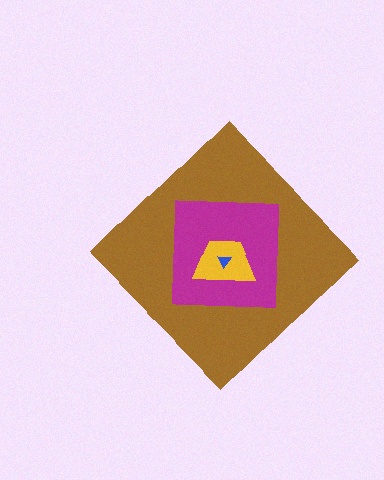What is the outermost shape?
The brown diamond.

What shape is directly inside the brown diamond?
The magenta square.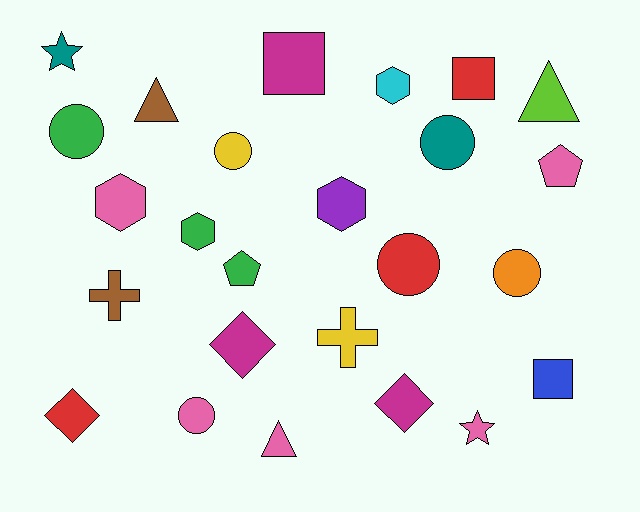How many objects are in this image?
There are 25 objects.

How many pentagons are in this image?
There are 2 pentagons.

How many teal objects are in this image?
There are 2 teal objects.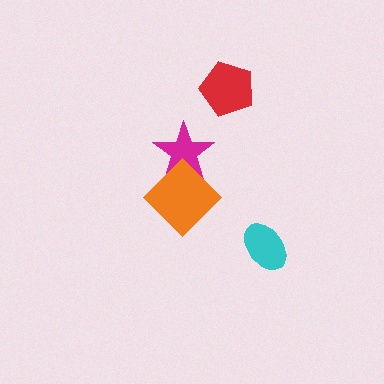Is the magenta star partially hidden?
Yes, it is partially covered by another shape.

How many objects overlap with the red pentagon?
0 objects overlap with the red pentagon.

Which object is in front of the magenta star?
The orange diamond is in front of the magenta star.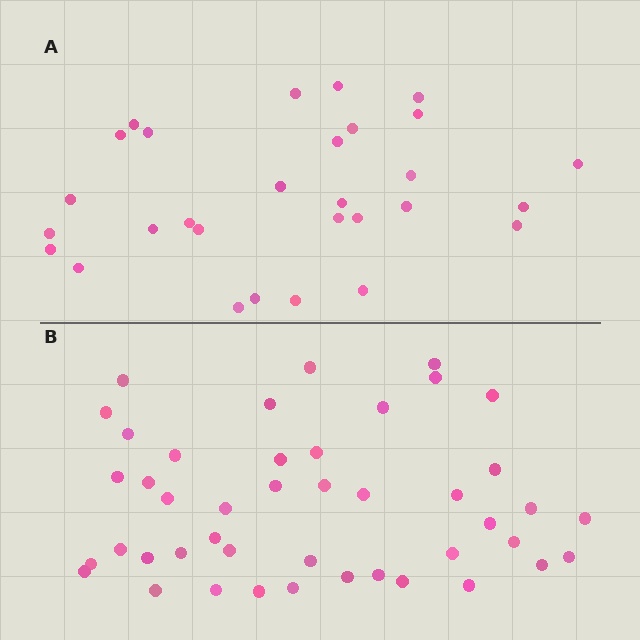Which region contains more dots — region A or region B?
Region B (the bottom region) has more dots.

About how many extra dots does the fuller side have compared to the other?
Region B has approximately 15 more dots than region A.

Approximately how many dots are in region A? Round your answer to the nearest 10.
About 30 dots. (The exact count is 29, which rounds to 30.)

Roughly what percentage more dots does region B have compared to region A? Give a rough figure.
About 50% more.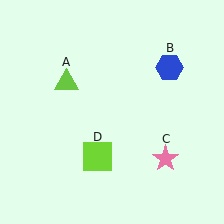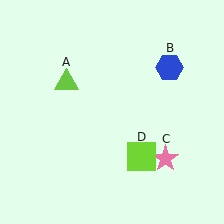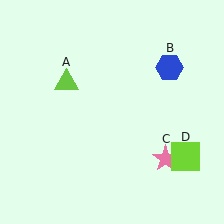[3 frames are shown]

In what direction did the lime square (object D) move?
The lime square (object D) moved right.